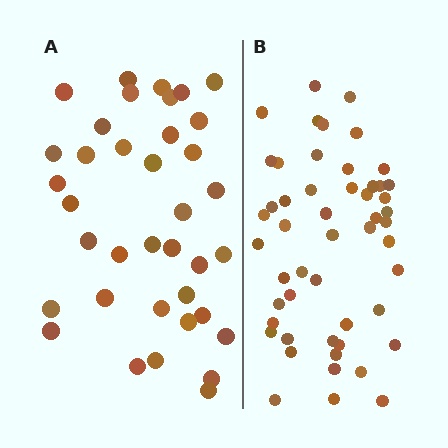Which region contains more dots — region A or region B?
Region B (the right region) has more dots.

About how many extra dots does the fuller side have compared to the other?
Region B has approximately 15 more dots than region A.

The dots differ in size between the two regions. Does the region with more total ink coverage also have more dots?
No. Region A has more total ink coverage because its dots are larger, but region B actually contains more individual dots. Total area can be misleading — the number of items is what matters here.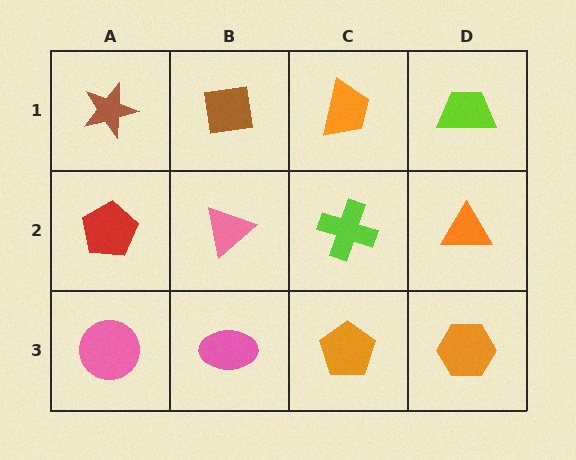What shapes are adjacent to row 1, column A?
A red pentagon (row 2, column A), a brown square (row 1, column B).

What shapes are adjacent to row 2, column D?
A lime trapezoid (row 1, column D), an orange hexagon (row 3, column D), a lime cross (row 2, column C).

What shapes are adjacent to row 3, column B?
A pink triangle (row 2, column B), a pink circle (row 3, column A), an orange pentagon (row 3, column C).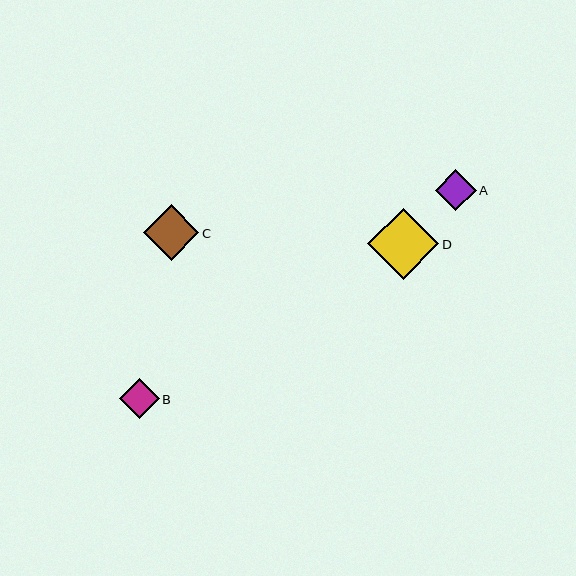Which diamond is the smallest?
Diamond B is the smallest with a size of approximately 40 pixels.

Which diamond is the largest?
Diamond D is the largest with a size of approximately 71 pixels.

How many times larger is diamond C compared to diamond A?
Diamond C is approximately 1.3 times the size of diamond A.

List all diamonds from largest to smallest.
From largest to smallest: D, C, A, B.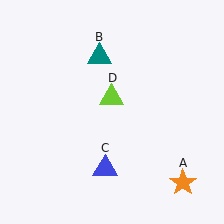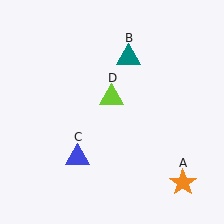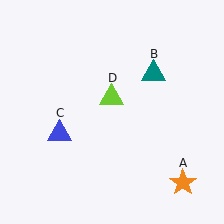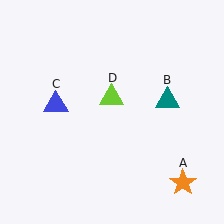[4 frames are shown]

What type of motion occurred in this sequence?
The teal triangle (object B), blue triangle (object C) rotated clockwise around the center of the scene.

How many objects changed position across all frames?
2 objects changed position: teal triangle (object B), blue triangle (object C).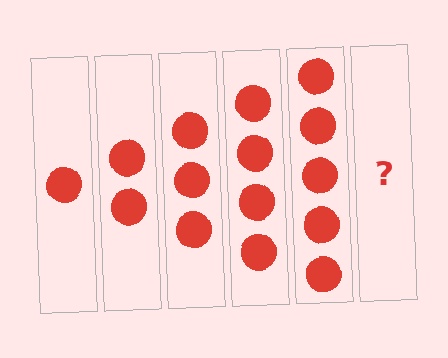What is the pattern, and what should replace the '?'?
The pattern is that each step adds one more circle. The '?' should be 6 circles.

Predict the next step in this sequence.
The next step is 6 circles.